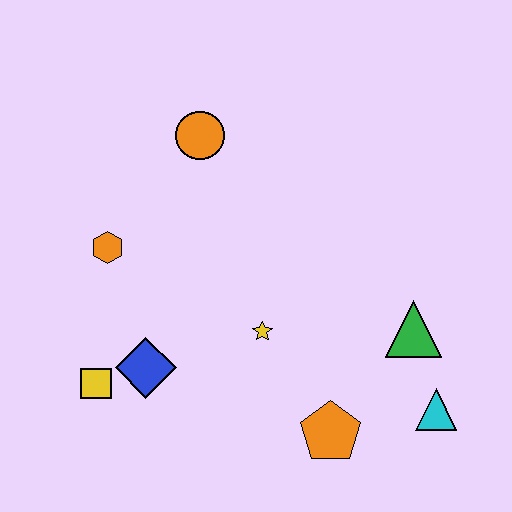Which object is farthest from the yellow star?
The orange circle is farthest from the yellow star.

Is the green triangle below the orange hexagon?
Yes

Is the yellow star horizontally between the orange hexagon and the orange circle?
No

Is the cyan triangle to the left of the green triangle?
No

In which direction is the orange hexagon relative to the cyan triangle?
The orange hexagon is to the left of the cyan triangle.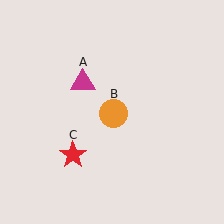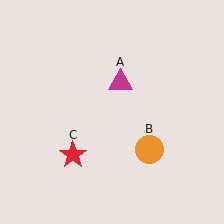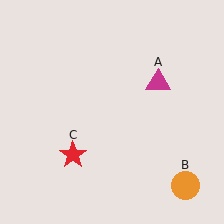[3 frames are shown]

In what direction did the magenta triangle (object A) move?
The magenta triangle (object A) moved right.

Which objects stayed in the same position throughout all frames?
Red star (object C) remained stationary.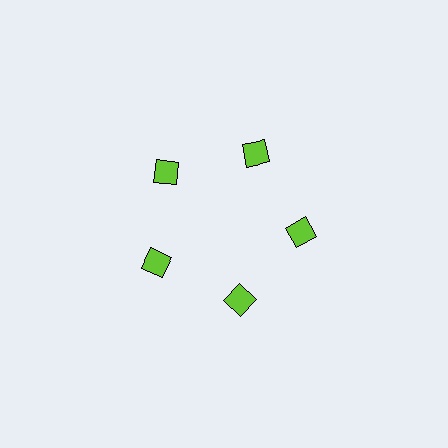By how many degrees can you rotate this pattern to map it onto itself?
The pattern maps onto itself every 72 degrees of rotation.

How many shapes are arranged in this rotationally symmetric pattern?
There are 5 shapes, arranged in 5 groups of 1.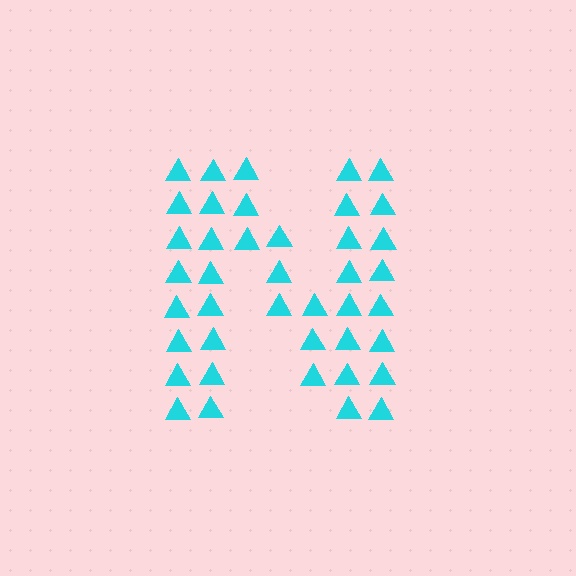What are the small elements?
The small elements are triangles.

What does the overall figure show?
The overall figure shows the letter N.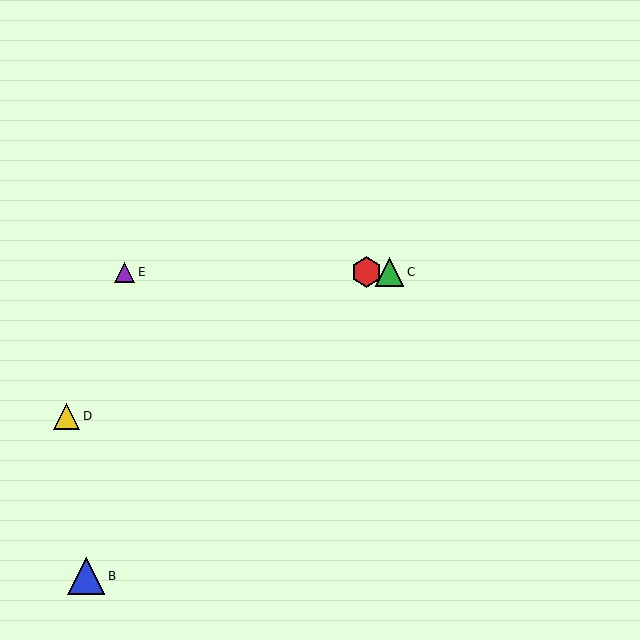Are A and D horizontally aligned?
No, A is at y≈272 and D is at y≈416.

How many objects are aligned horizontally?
3 objects (A, C, E) are aligned horizontally.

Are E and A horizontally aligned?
Yes, both are at y≈272.